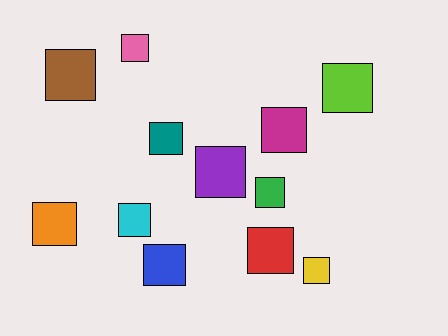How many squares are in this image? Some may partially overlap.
There are 12 squares.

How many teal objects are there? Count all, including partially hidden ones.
There is 1 teal object.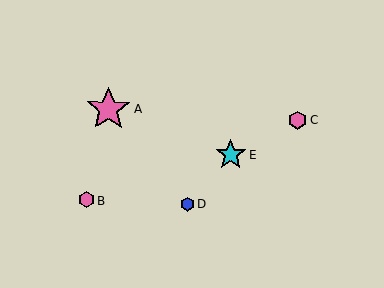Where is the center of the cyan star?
The center of the cyan star is at (231, 155).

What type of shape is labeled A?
Shape A is a pink star.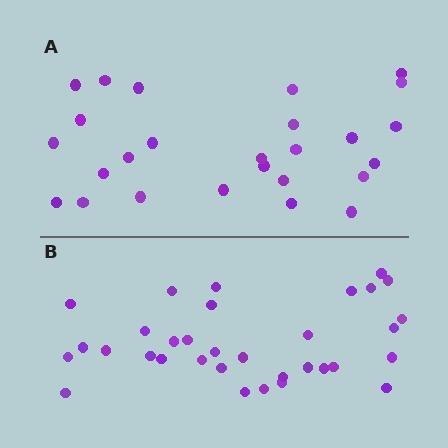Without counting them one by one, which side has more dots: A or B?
Region B (the bottom region) has more dots.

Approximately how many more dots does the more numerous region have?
Region B has roughly 8 or so more dots than region A.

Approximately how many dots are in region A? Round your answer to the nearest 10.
About 30 dots. (The exact count is 26, which rounds to 30.)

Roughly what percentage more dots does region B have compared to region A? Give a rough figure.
About 25% more.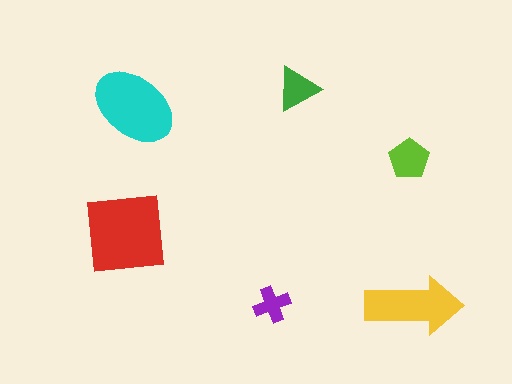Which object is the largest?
The red square.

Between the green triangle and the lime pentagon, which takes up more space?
The lime pentagon.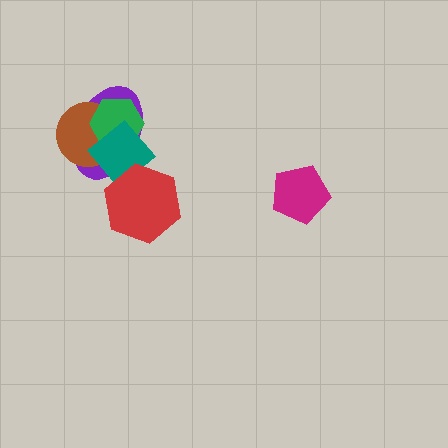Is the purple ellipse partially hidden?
Yes, it is partially covered by another shape.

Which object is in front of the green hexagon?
The teal diamond is in front of the green hexagon.